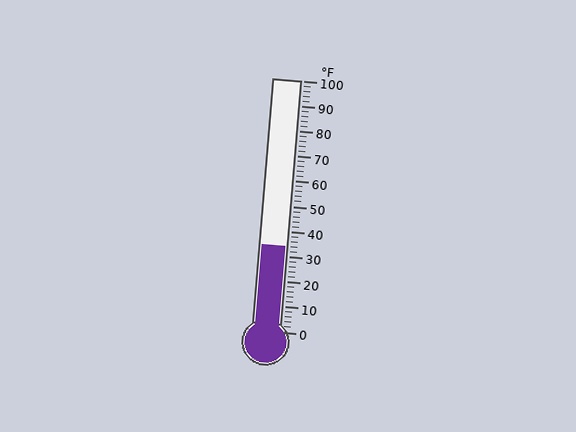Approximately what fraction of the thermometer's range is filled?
The thermometer is filled to approximately 35% of its range.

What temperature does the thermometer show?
The thermometer shows approximately 34°F.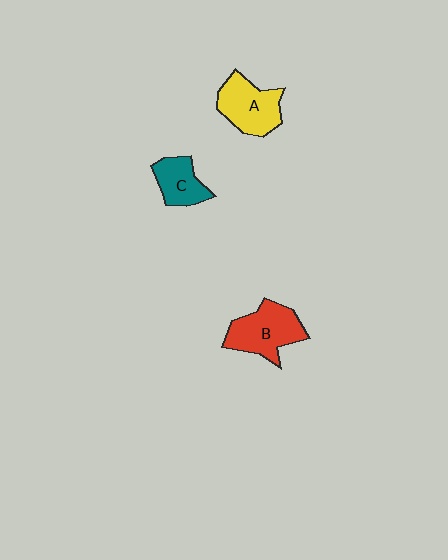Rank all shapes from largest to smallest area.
From largest to smallest: B (red), A (yellow), C (teal).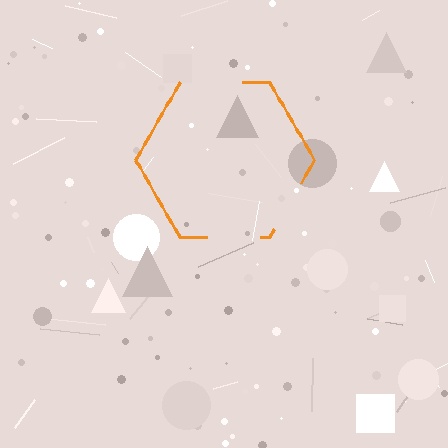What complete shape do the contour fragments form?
The contour fragments form a hexagon.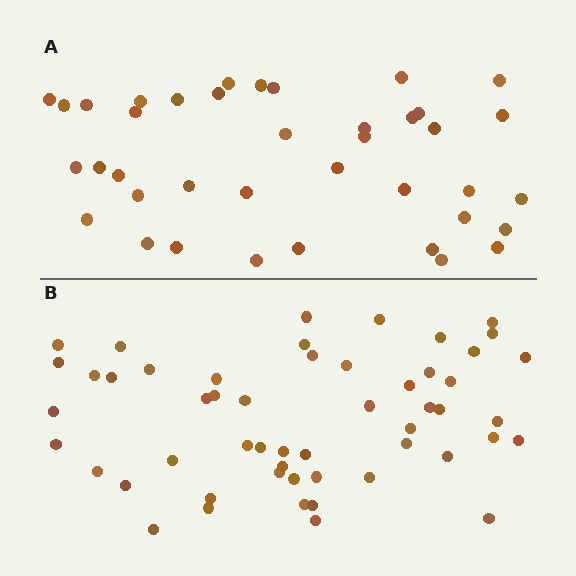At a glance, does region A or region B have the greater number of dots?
Region B (the bottom region) has more dots.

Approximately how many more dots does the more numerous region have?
Region B has approximately 15 more dots than region A.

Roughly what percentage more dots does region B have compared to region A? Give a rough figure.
About 35% more.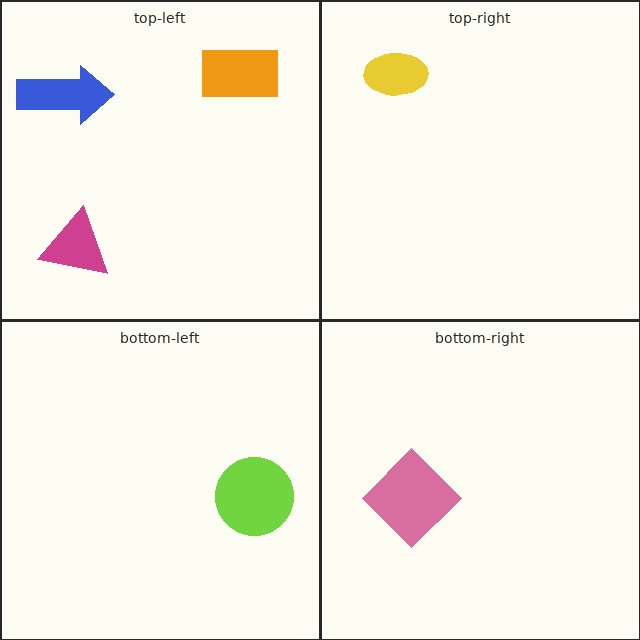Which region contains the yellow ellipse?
The top-right region.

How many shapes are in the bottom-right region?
1.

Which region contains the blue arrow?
The top-left region.